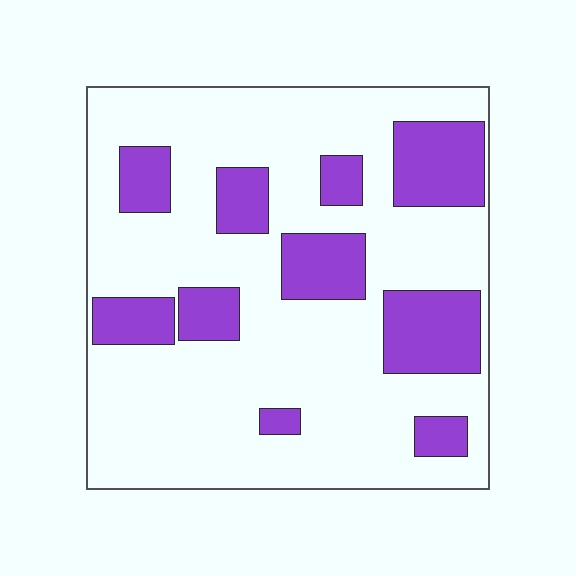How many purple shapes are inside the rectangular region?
10.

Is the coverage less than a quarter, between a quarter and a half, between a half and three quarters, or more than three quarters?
Between a quarter and a half.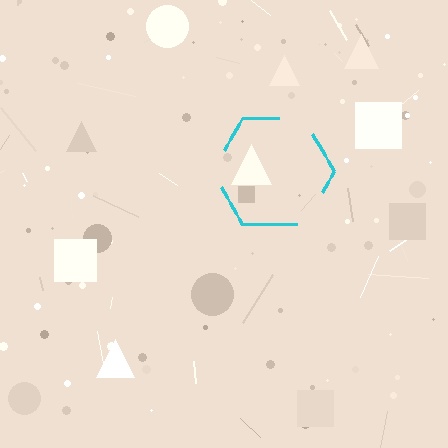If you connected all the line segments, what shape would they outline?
They would outline a hexagon.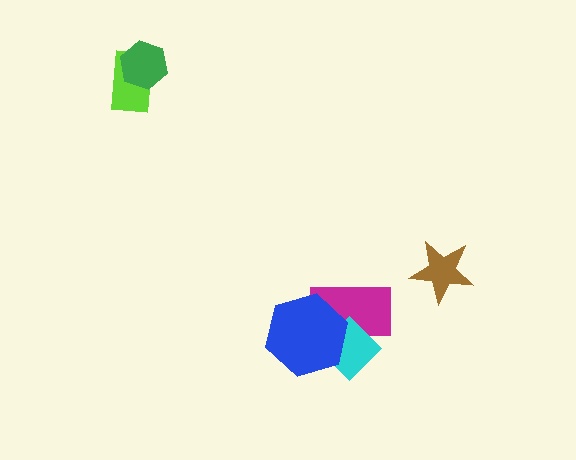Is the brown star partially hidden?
No, no other shape covers it.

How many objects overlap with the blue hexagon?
2 objects overlap with the blue hexagon.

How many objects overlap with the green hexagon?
1 object overlaps with the green hexagon.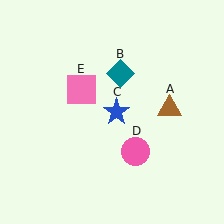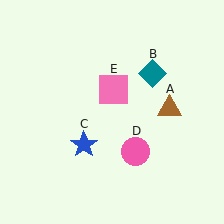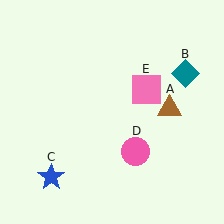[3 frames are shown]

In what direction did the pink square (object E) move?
The pink square (object E) moved right.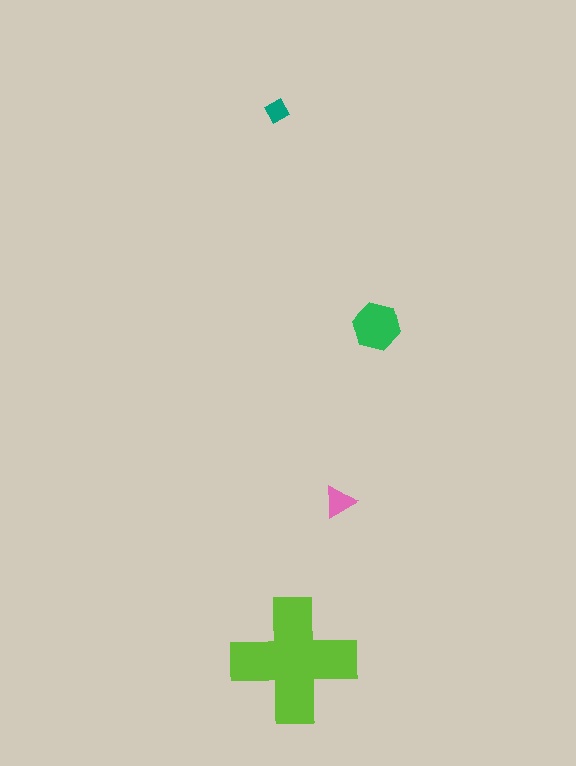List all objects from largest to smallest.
The lime cross, the green hexagon, the pink triangle, the teal diamond.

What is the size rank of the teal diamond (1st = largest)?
4th.